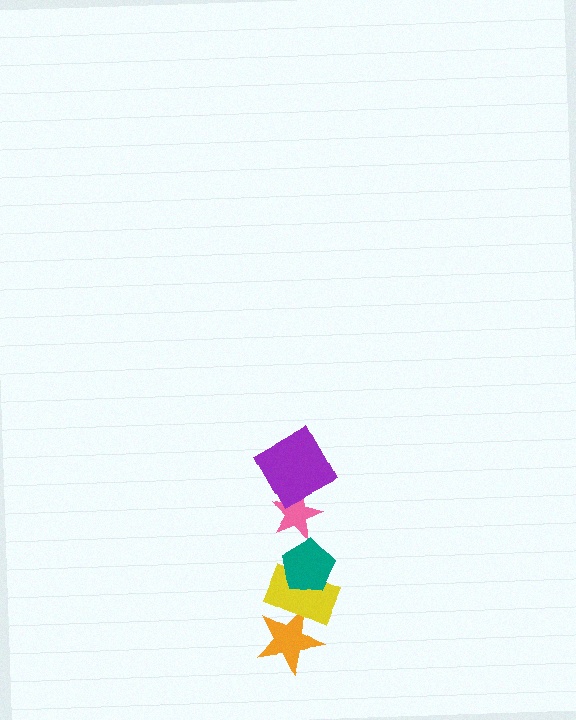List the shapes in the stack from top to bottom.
From top to bottom: the purple square, the pink star, the teal pentagon, the yellow rectangle, the orange star.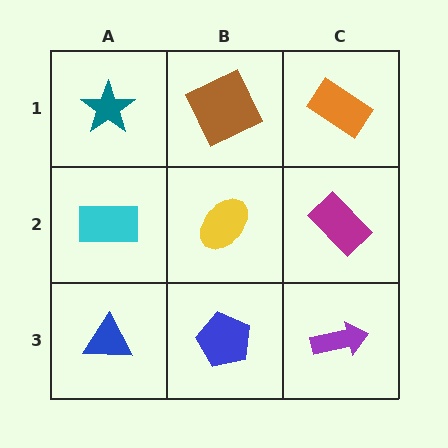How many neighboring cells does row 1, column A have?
2.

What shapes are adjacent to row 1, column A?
A cyan rectangle (row 2, column A), a brown square (row 1, column B).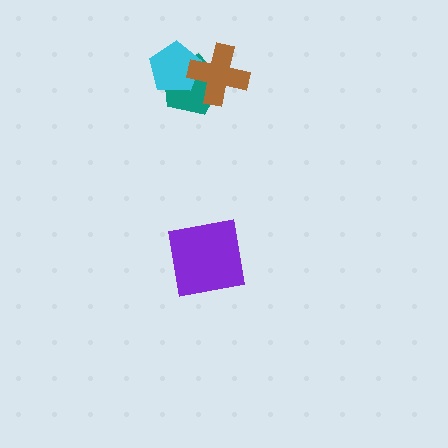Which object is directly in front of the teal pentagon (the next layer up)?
The cyan pentagon is directly in front of the teal pentagon.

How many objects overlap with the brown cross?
2 objects overlap with the brown cross.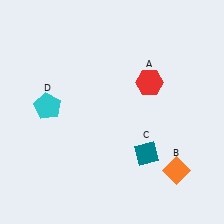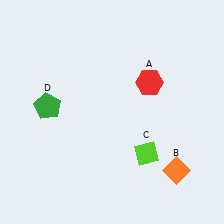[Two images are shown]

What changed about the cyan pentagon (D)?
In Image 1, D is cyan. In Image 2, it changed to green.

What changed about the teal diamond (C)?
In Image 1, C is teal. In Image 2, it changed to lime.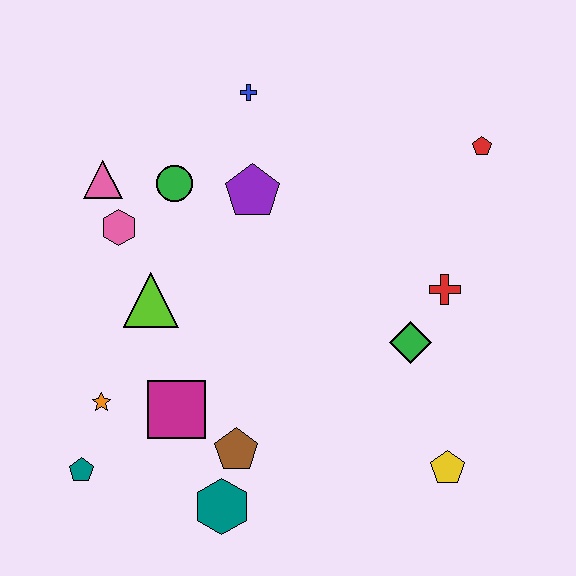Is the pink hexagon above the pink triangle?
No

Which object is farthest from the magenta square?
The red pentagon is farthest from the magenta square.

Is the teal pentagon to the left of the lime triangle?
Yes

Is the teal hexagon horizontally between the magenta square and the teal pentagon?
No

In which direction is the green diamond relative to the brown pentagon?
The green diamond is to the right of the brown pentagon.